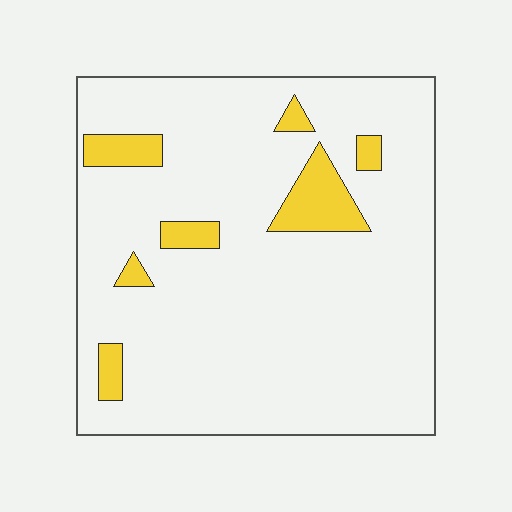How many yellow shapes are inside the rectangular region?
7.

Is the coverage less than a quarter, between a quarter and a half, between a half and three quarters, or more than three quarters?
Less than a quarter.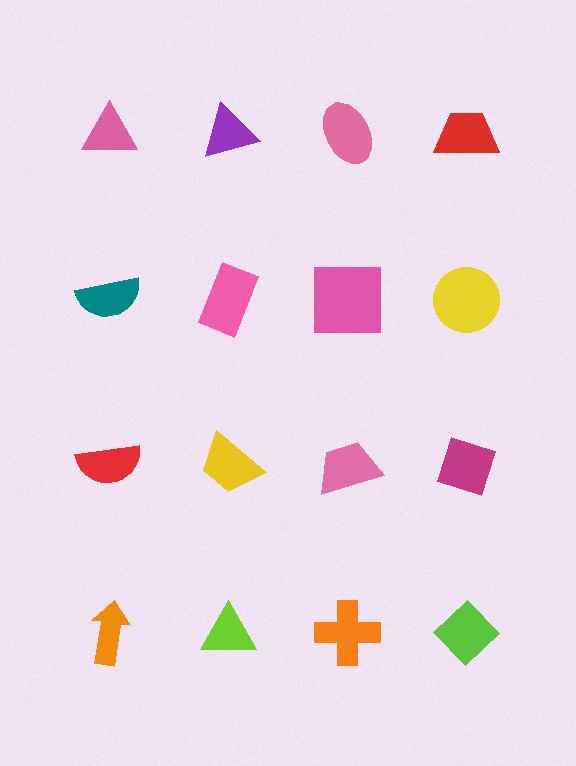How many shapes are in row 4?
4 shapes.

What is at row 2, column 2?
A pink rectangle.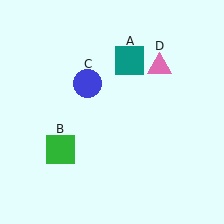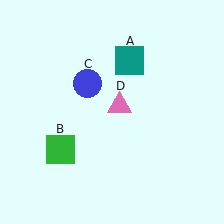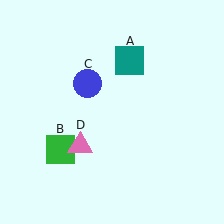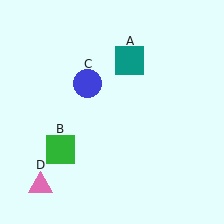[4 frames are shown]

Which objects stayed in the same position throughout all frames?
Teal square (object A) and green square (object B) and blue circle (object C) remained stationary.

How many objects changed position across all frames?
1 object changed position: pink triangle (object D).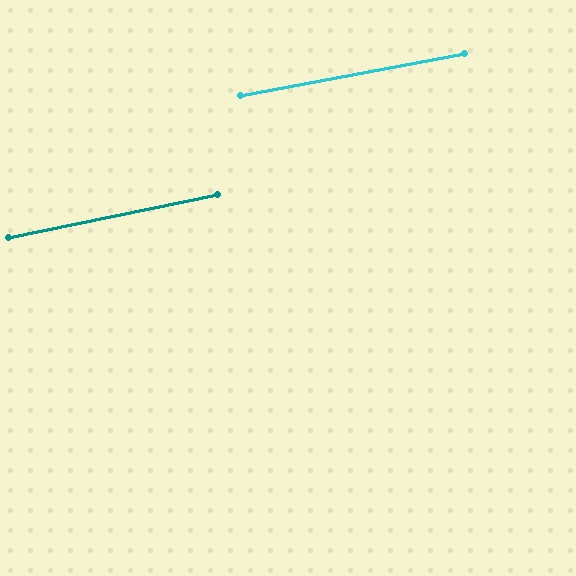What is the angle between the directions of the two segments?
Approximately 1 degree.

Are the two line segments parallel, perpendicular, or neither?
Parallel — their directions differ by only 1.1°.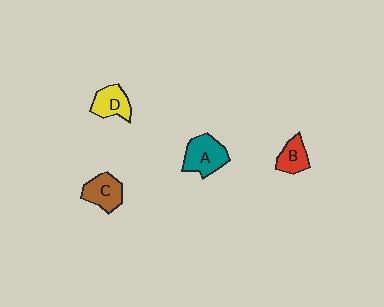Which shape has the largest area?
Shape A (teal).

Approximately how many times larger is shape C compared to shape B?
Approximately 1.3 times.